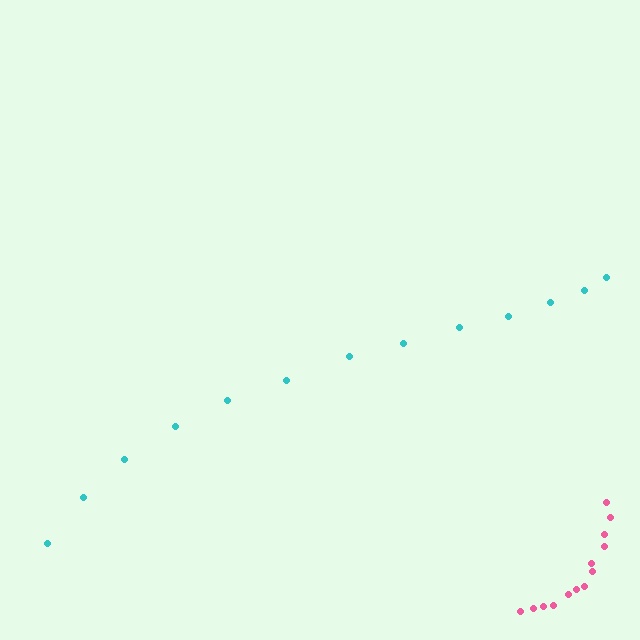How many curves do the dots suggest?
There are 2 distinct paths.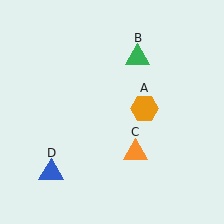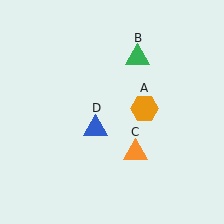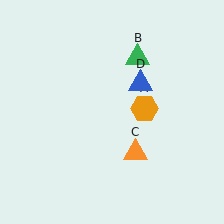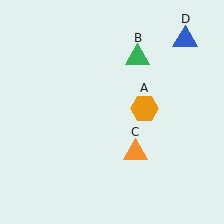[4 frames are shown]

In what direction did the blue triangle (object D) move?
The blue triangle (object D) moved up and to the right.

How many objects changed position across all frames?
1 object changed position: blue triangle (object D).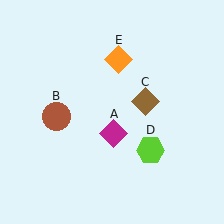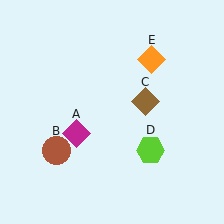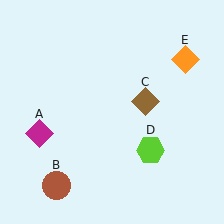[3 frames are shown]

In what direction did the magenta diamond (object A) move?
The magenta diamond (object A) moved left.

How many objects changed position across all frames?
3 objects changed position: magenta diamond (object A), brown circle (object B), orange diamond (object E).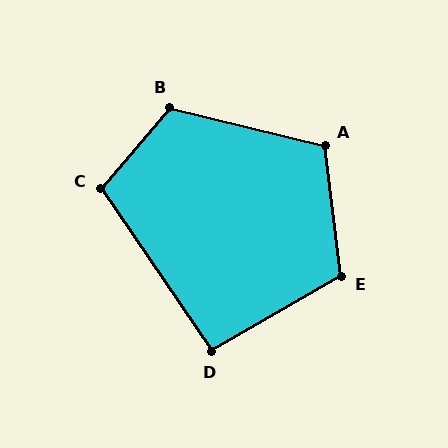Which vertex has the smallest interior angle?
D, at approximately 94 degrees.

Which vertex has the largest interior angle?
B, at approximately 117 degrees.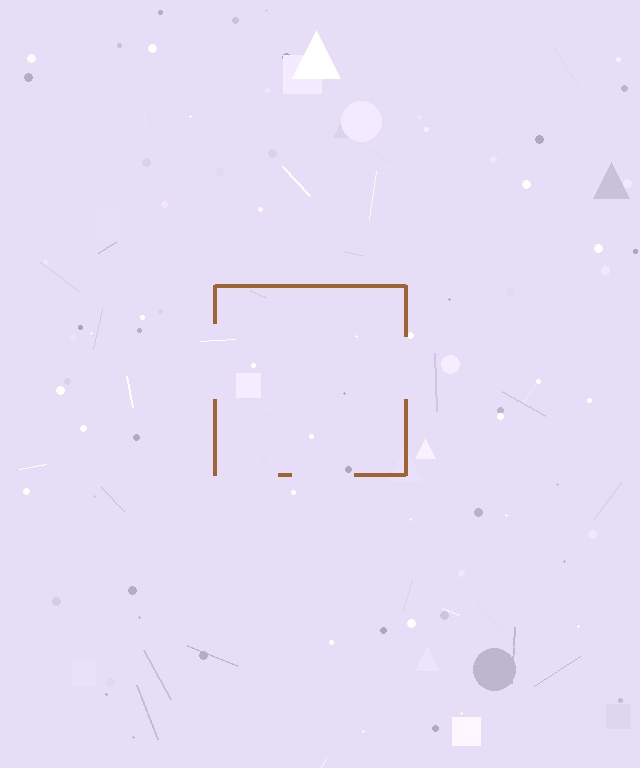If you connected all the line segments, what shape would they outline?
They would outline a square.